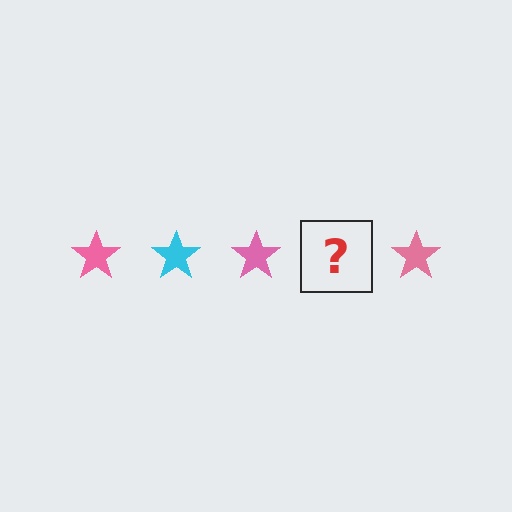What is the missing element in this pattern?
The missing element is a cyan star.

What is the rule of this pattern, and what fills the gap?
The rule is that the pattern cycles through pink, cyan stars. The gap should be filled with a cyan star.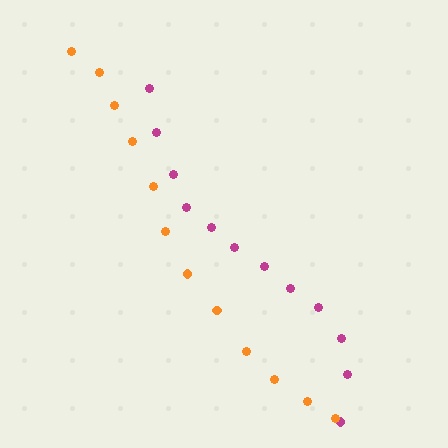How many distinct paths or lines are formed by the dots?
There are 2 distinct paths.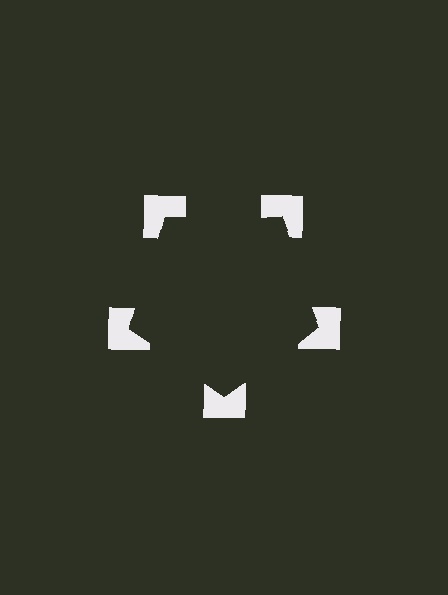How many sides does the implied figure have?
5 sides.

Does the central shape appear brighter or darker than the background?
It typically appears slightly darker than the background, even though no actual brightness change is drawn.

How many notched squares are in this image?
There are 5 — one at each vertex of the illusory pentagon.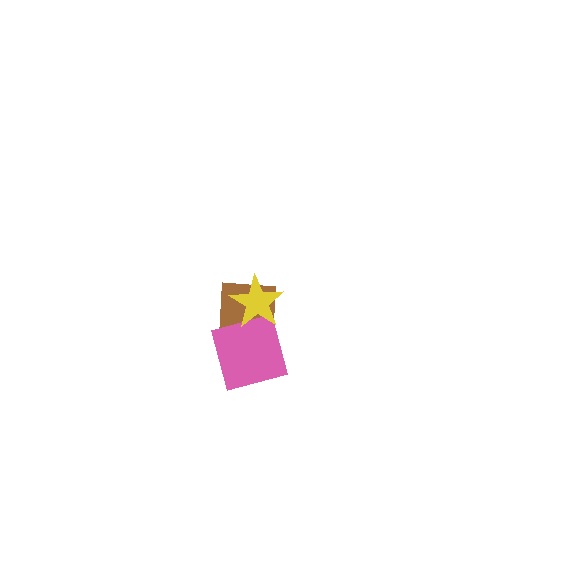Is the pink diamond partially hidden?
Yes, it is partially covered by another shape.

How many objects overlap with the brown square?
2 objects overlap with the brown square.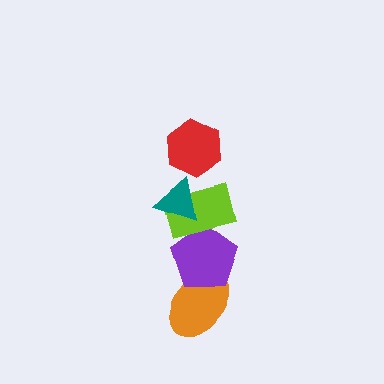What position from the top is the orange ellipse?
The orange ellipse is 5th from the top.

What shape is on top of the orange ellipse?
The purple pentagon is on top of the orange ellipse.